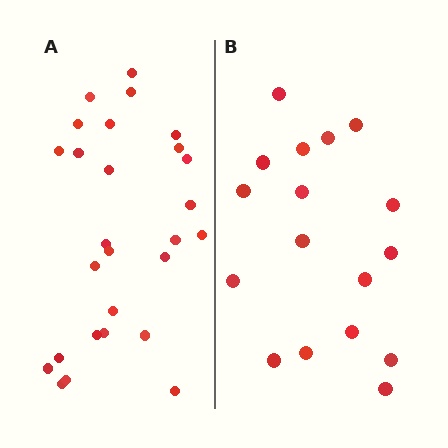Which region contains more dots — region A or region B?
Region A (the left region) has more dots.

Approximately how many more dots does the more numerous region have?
Region A has roughly 10 or so more dots than region B.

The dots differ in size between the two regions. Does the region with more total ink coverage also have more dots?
No. Region B has more total ink coverage because its dots are larger, but region A actually contains more individual dots. Total area can be misleading — the number of items is what matters here.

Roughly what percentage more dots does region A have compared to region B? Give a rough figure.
About 60% more.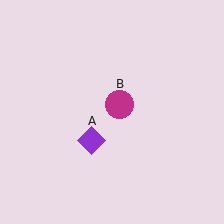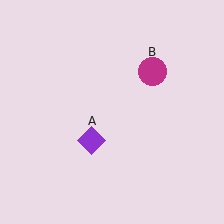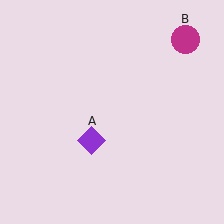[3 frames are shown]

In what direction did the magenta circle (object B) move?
The magenta circle (object B) moved up and to the right.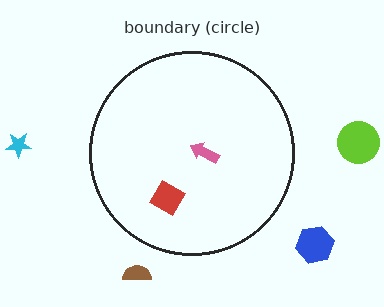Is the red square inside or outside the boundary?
Inside.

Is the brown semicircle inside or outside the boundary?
Outside.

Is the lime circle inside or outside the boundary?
Outside.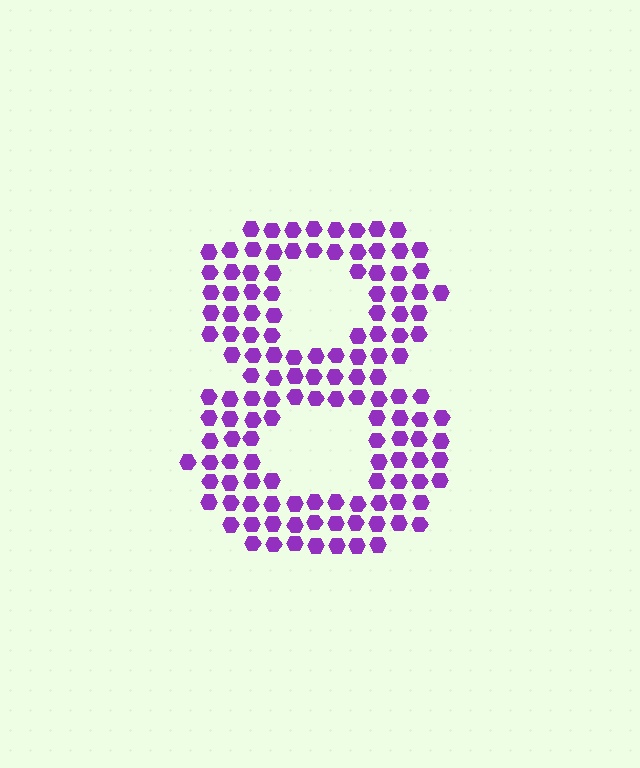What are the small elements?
The small elements are hexagons.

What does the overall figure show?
The overall figure shows the digit 8.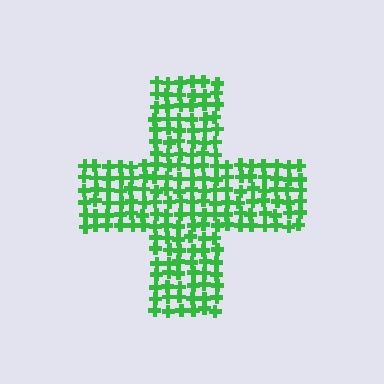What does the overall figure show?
The overall figure shows a cross.